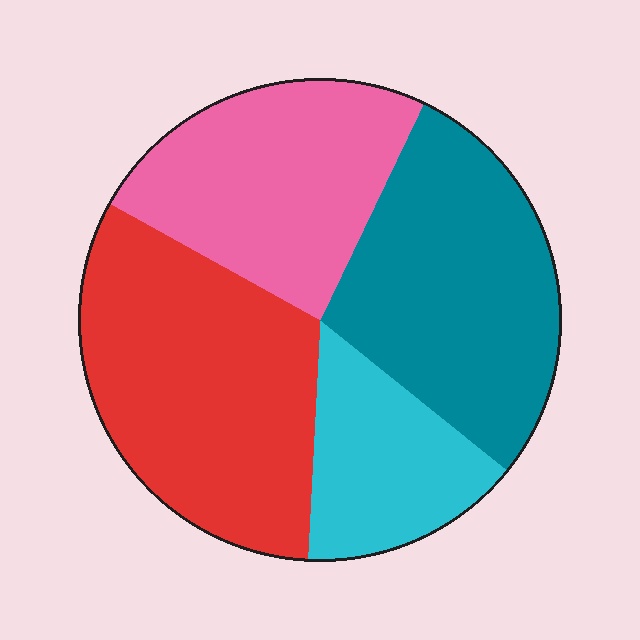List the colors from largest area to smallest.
From largest to smallest: red, teal, pink, cyan.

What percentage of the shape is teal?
Teal covers around 30% of the shape.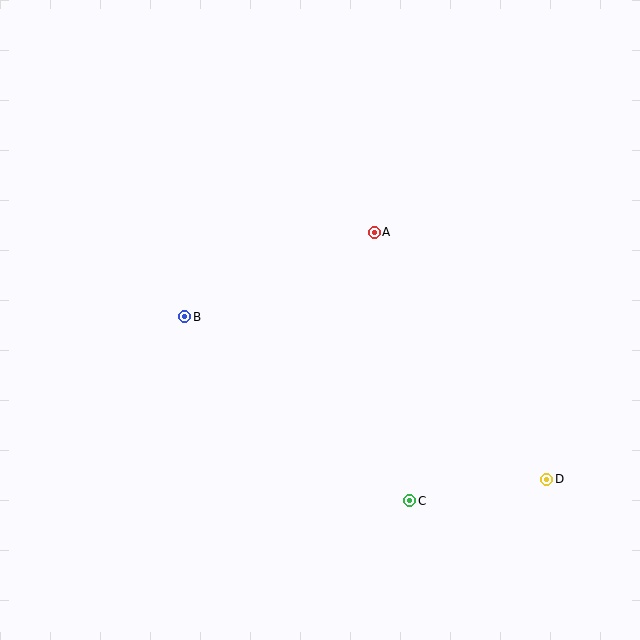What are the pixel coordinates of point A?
Point A is at (374, 233).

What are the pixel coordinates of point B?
Point B is at (185, 317).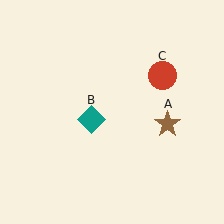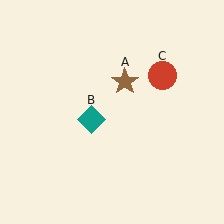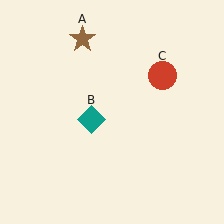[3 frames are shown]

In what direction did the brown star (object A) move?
The brown star (object A) moved up and to the left.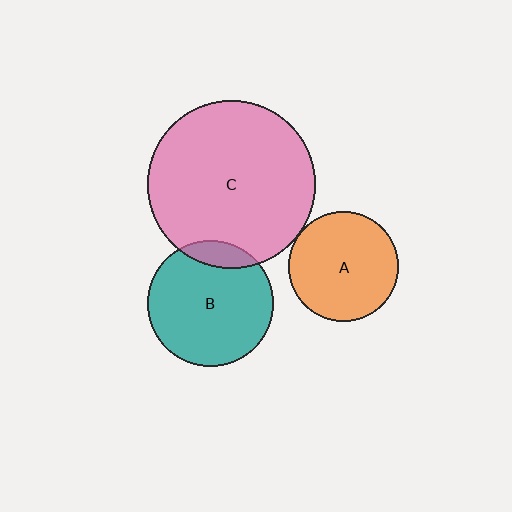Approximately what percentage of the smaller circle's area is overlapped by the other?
Approximately 10%.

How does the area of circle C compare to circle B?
Approximately 1.8 times.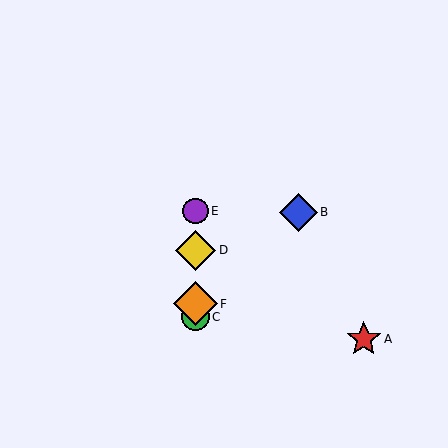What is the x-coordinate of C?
Object C is at x≈195.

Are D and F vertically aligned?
Yes, both are at x≈195.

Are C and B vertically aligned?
No, C is at x≈195 and B is at x≈298.